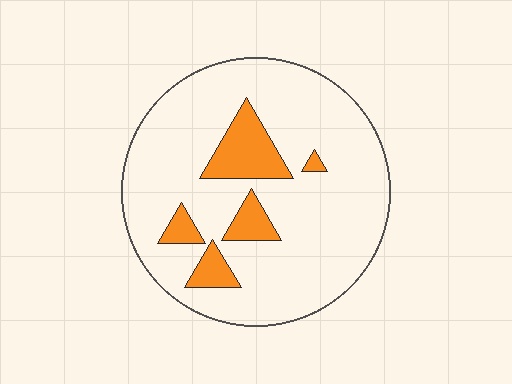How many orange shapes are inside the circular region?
5.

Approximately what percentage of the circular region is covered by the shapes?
Approximately 15%.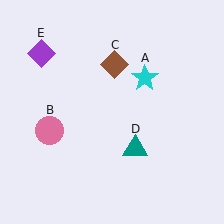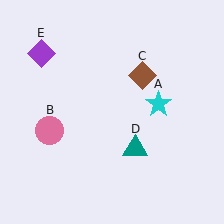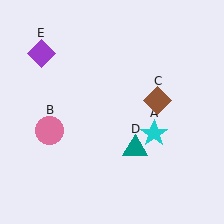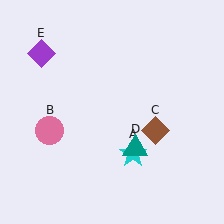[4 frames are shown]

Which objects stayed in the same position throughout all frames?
Pink circle (object B) and teal triangle (object D) and purple diamond (object E) remained stationary.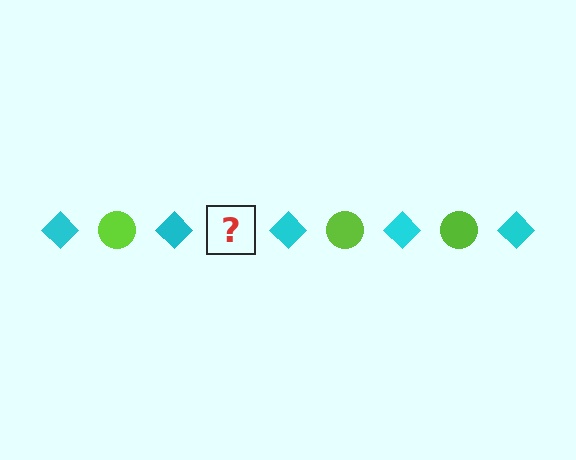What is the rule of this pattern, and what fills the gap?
The rule is that the pattern alternates between cyan diamond and lime circle. The gap should be filled with a lime circle.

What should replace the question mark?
The question mark should be replaced with a lime circle.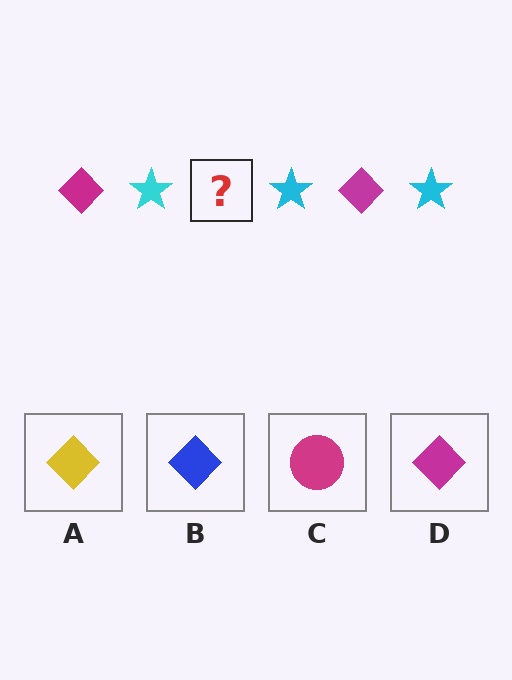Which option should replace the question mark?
Option D.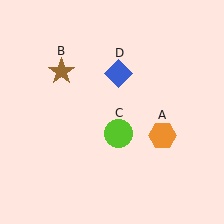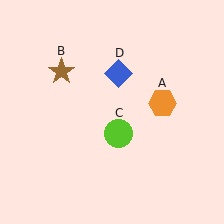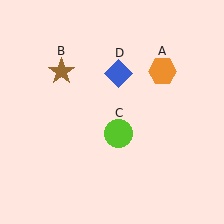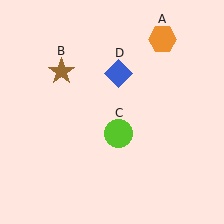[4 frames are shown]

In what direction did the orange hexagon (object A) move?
The orange hexagon (object A) moved up.